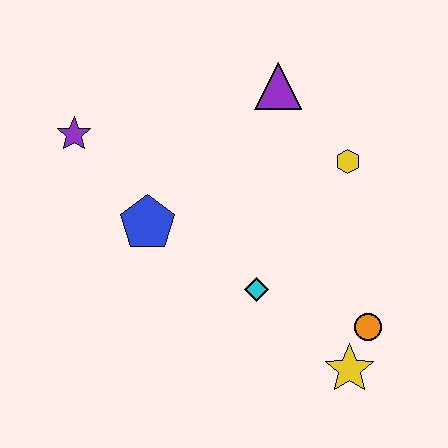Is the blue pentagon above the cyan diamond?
Yes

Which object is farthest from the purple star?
The yellow star is farthest from the purple star.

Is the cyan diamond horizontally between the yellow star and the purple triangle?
No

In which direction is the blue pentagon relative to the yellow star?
The blue pentagon is to the left of the yellow star.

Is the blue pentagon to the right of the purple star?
Yes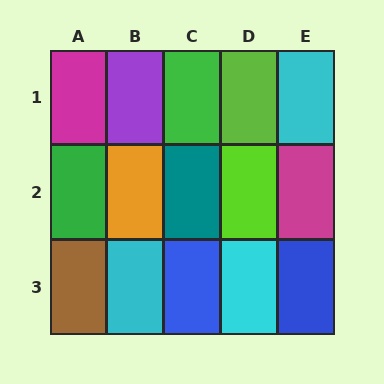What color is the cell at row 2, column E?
Magenta.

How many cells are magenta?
2 cells are magenta.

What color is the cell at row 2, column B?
Orange.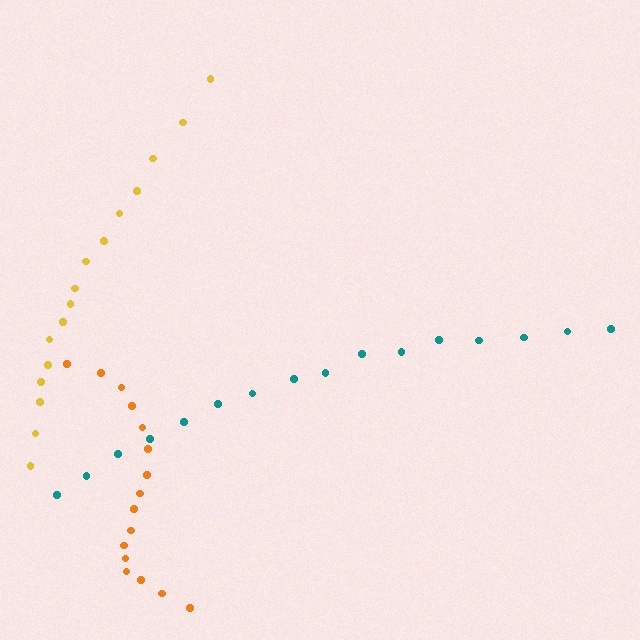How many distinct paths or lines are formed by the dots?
There are 3 distinct paths.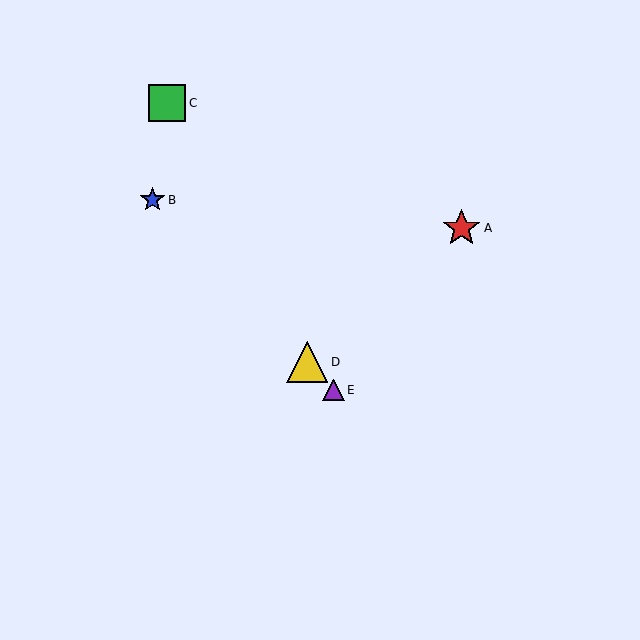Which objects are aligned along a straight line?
Objects B, D, E are aligned along a straight line.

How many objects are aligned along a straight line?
3 objects (B, D, E) are aligned along a straight line.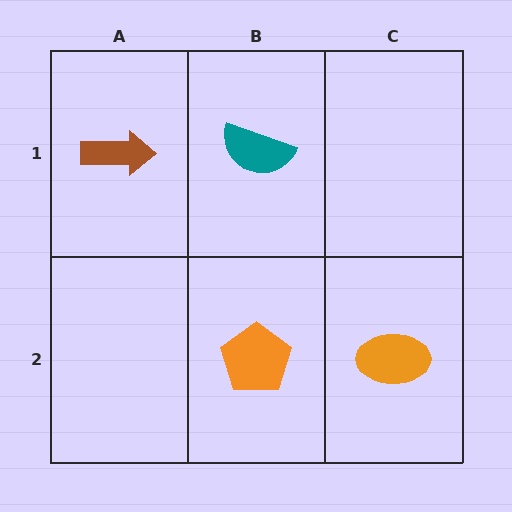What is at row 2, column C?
An orange ellipse.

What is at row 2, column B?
An orange pentagon.